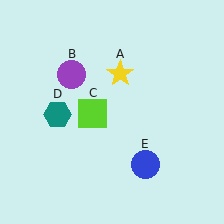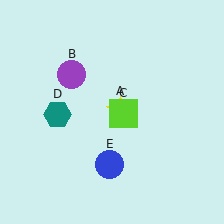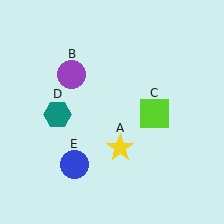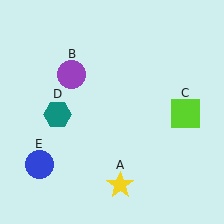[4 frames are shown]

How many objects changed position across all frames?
3 objects changed position: yellow star (object A), lime square (object C), blue circle (object E).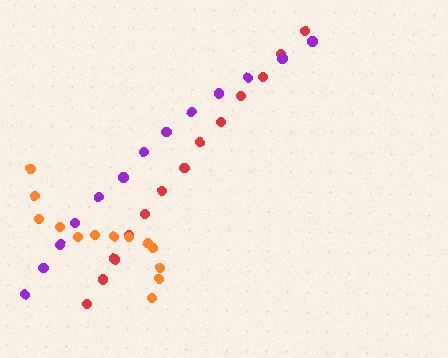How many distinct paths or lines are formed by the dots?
There are 3 distinct paths.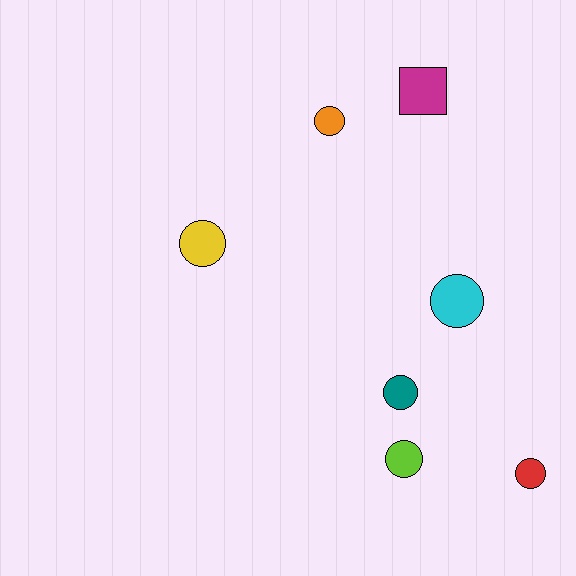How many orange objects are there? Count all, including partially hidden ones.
There is 1 orange object.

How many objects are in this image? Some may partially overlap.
There are 7 objects.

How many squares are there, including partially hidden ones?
There is 1 square.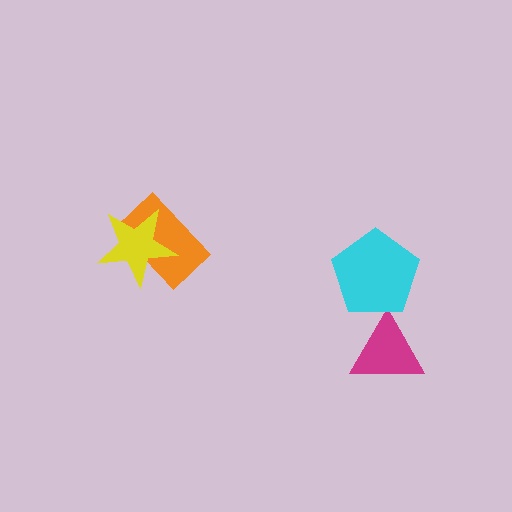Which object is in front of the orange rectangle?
The yellow star is in front of the orange rectangle.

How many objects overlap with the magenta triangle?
1 object overlaps with the magenta triangle.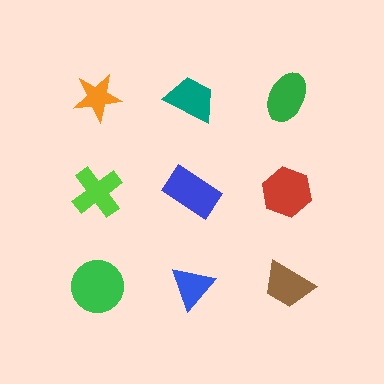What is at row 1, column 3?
A green ellipse.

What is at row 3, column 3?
A brown trapezoid.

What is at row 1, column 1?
An orange star.